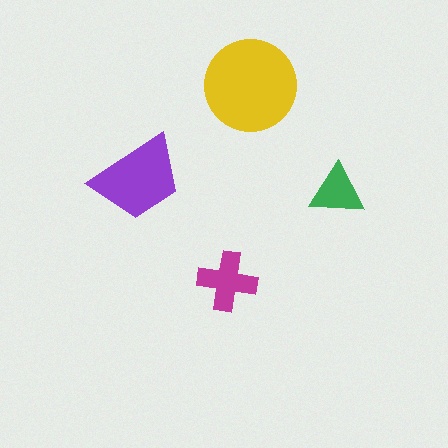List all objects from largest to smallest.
The yellow circle, the purple trapezoid, the magenta cross, the green triangle.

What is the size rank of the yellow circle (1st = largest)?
1st.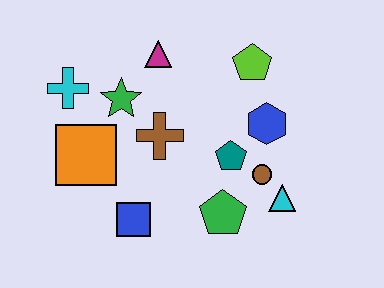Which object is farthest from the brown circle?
The cyan cross is farthest from the brown circle.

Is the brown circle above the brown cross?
No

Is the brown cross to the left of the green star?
No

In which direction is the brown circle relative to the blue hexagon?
The brown circle is below the blue hexagon.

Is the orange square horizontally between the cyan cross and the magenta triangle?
Yes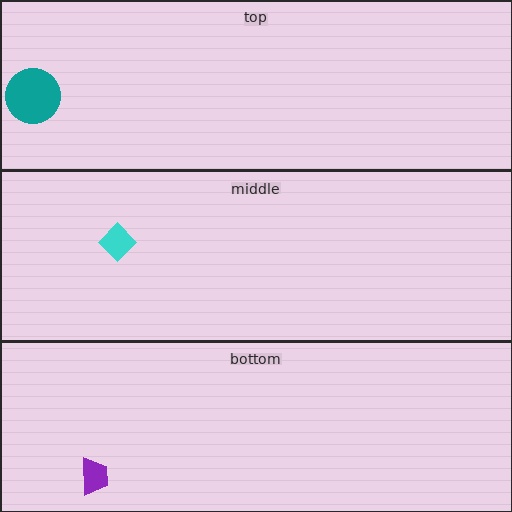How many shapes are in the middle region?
1.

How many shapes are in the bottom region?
1.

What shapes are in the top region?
The teal circle.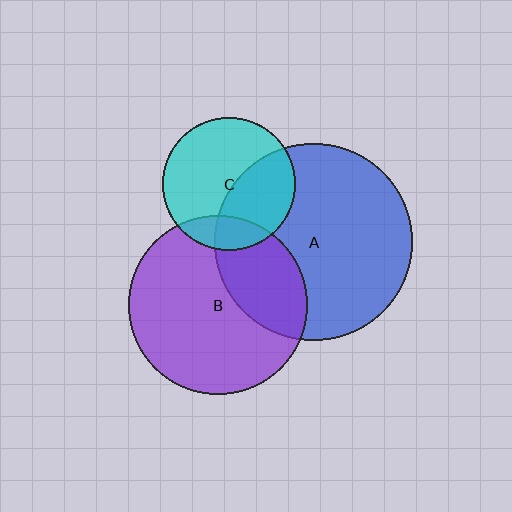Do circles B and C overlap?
Yes.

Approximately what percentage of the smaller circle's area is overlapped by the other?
Approximately 15%.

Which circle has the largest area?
Circle A (blue).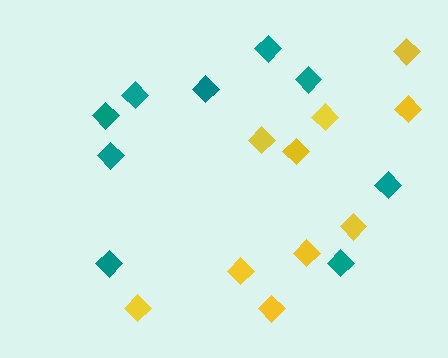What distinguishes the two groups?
There are 2 groups: one group of teal diamonds (9) and one group of yellow diamonds (10).